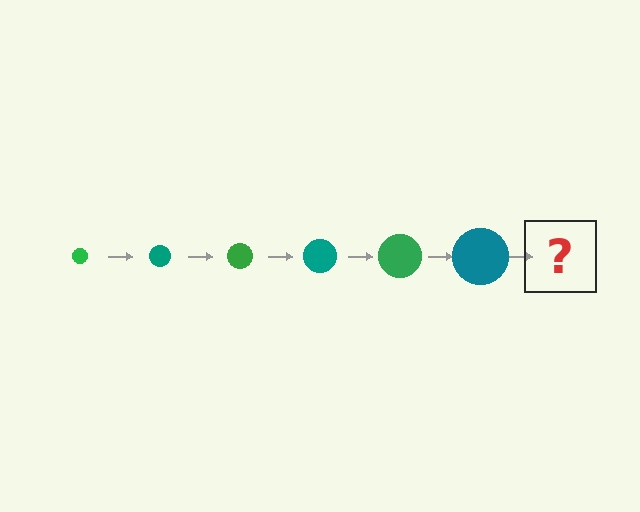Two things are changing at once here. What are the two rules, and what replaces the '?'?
The two rules are that the circle grows larger each step and the color cycles through green and teal. The '?' should be a green circle, larger than the previous one.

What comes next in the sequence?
The next element should be a green circle, larger than the previous one.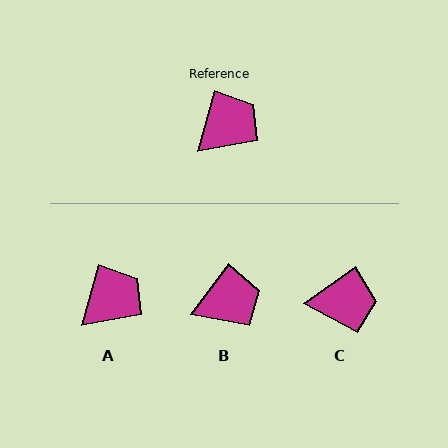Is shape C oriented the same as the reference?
No, it is off by about 39 degrees.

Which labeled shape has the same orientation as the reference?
A.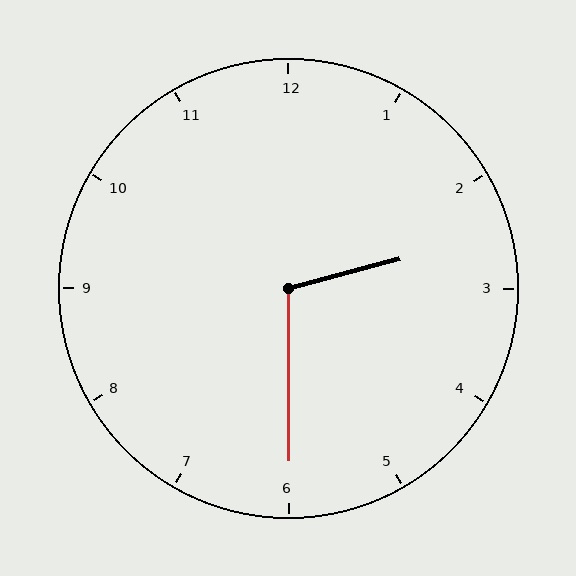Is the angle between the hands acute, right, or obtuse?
It is obtuse.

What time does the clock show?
2:30.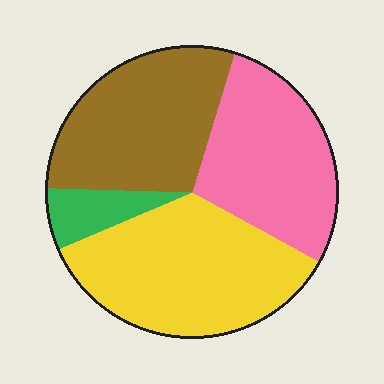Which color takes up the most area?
Yellow, at roughly 35%.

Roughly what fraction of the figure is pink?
Pink takes up about one quarter (1/4) of the figure.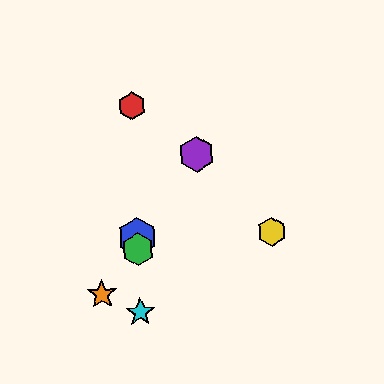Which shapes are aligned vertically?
The red hexagon, the blue hexagon, the green hexagon, the cyan star are aligned vertically.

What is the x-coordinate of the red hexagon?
The red hexagon is at x≈132.